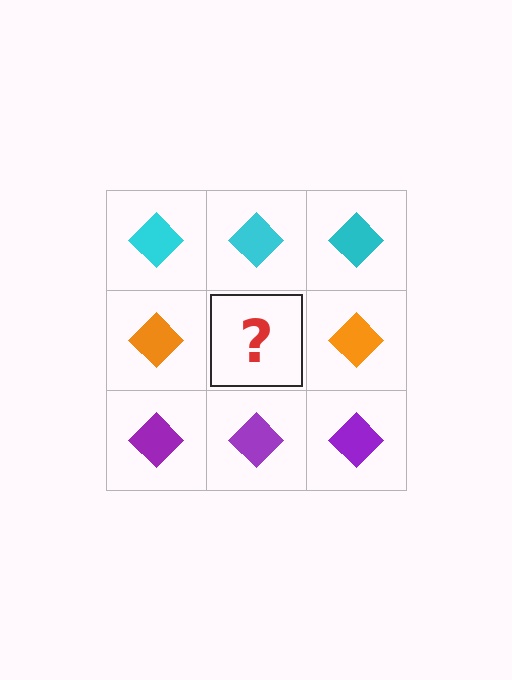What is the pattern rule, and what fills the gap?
The rule is that each row has a consistent color. The gap should be filled with an orange diamond.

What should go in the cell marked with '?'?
The missing cell should contain an orange diamond.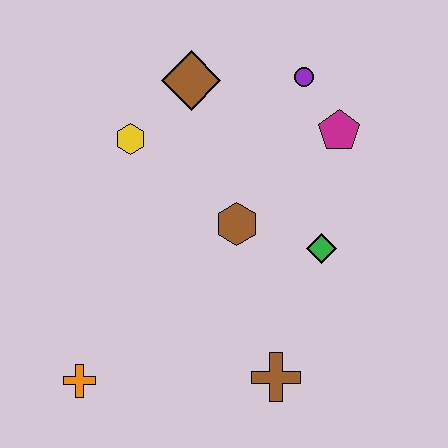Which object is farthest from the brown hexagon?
The orange cross is farthest from the brown hexagon.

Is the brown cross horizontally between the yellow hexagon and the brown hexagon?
No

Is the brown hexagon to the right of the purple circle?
No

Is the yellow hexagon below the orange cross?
No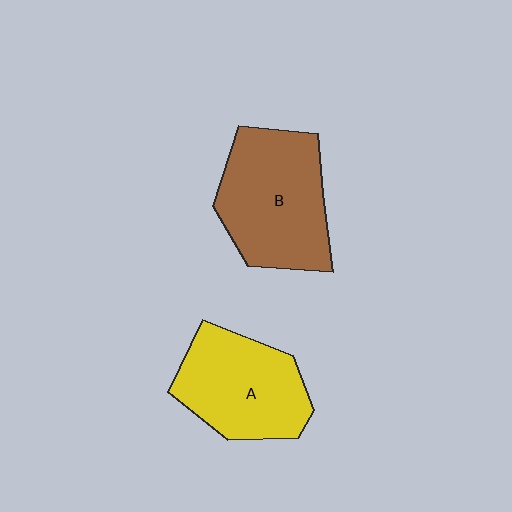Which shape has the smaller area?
Shape A (yellow).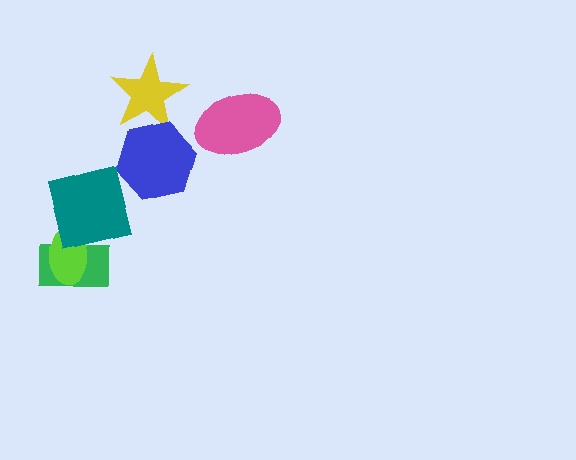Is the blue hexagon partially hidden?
Yes, it is partially covered by another shape.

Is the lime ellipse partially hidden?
Yes, it is partially covered by another shape.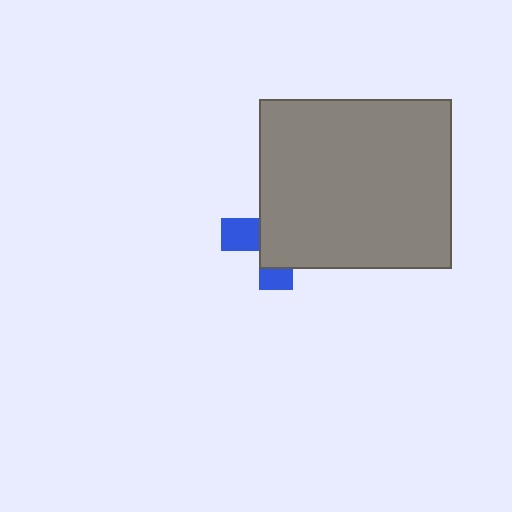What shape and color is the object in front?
The object in front is a gray rectangle.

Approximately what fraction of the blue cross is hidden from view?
Roughly 69% of the blue cross is hidden behind the gray rectangle.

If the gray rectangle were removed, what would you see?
You would see the complete blue cross.